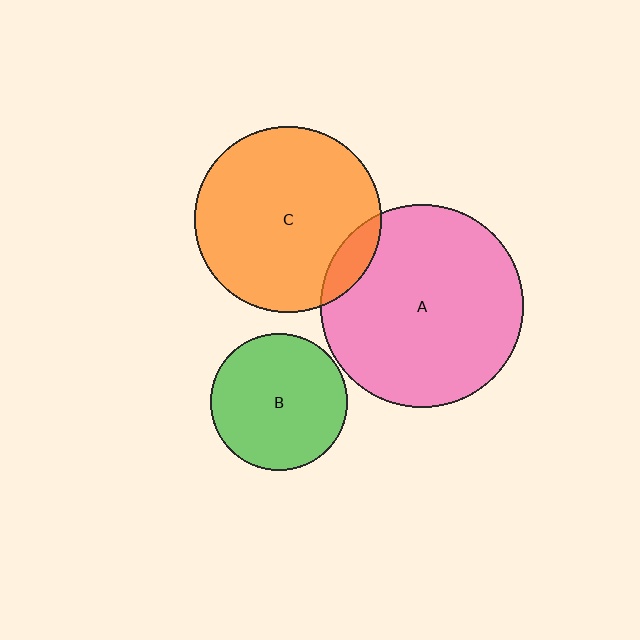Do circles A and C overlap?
Yes.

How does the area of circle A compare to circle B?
Approximately 2.2 times.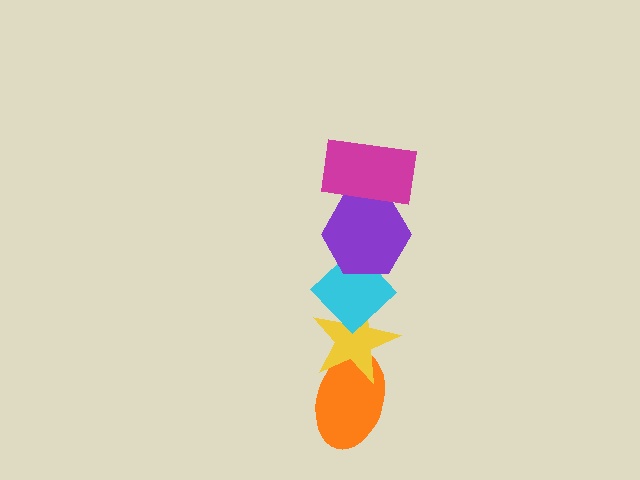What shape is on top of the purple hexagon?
The magenta rectangle is on top of the purple hexagon.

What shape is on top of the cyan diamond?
The purple hexagon is on top of the cyan diamond.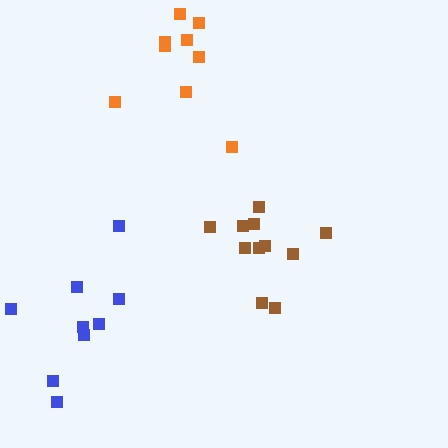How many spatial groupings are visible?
There are 3 spatial groupings.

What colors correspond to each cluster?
The clusters are colored: blue, brown, orange.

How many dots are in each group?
Group 1: 9 dots, Group 2: 11 dots, Group 3: 9 dots (29 total).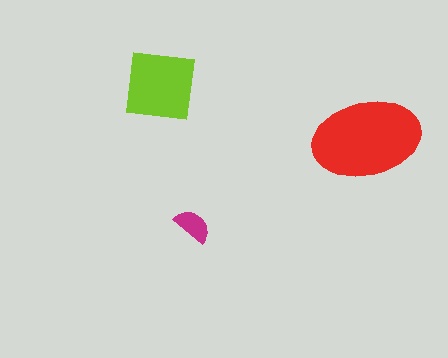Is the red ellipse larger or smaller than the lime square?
Larger.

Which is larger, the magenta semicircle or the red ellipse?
The red ellipse.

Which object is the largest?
The red ellipse.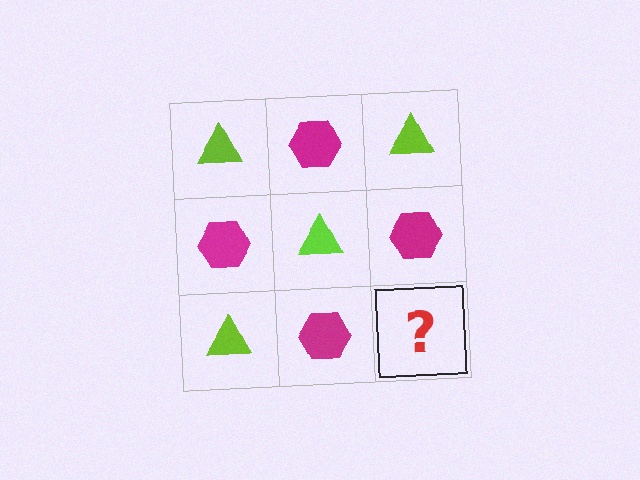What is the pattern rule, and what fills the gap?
The rule is that it alternates lime triangle and magenta hexagon in a checkerboard pattern. The gap should be filled with a lime triangle.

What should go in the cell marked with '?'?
The missing cell should contain a lime triangle.